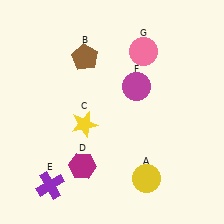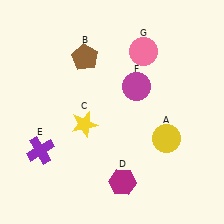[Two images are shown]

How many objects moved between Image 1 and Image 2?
3 objects moved between the two images.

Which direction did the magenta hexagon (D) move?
The magenta hexagon (D) moved right.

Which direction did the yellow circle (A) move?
The yellow circle (A) moved up.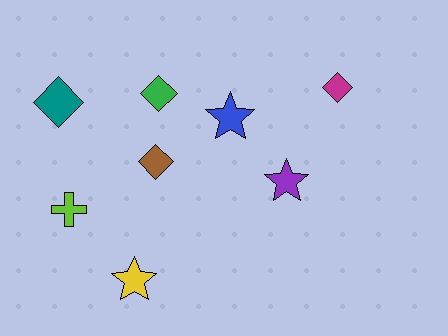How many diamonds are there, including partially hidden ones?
There are 4 diamonds.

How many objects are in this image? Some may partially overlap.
There are 8 objects.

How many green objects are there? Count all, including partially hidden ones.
There is 1 green object.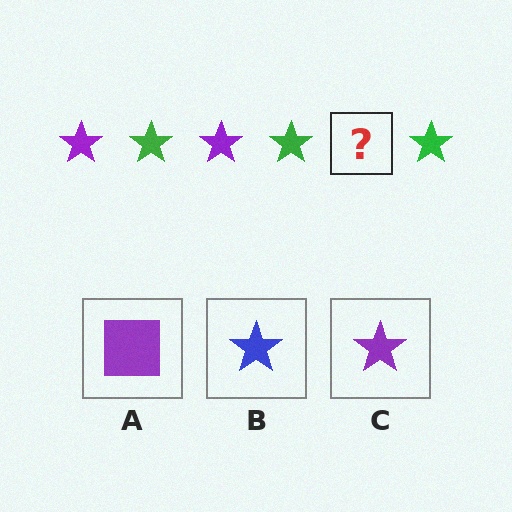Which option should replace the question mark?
Option C.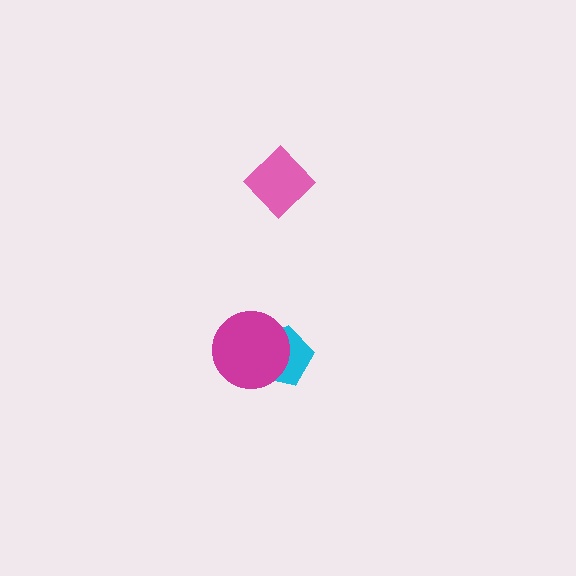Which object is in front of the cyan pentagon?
The magenta circle is in front of the cyan pentagon.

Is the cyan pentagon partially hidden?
Yes, it is partially covered by another shape.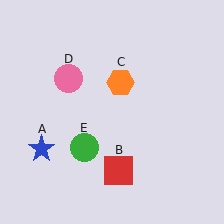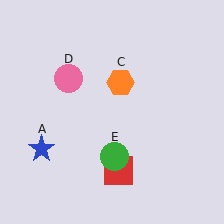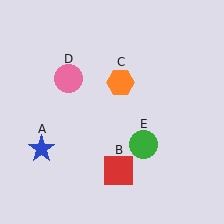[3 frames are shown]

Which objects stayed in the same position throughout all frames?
Blue star (object A) and red square (object B) and orange hexagon (object C) and pink circle (object D) remained stationary.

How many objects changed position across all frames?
1 object changed position: green circle (object E).